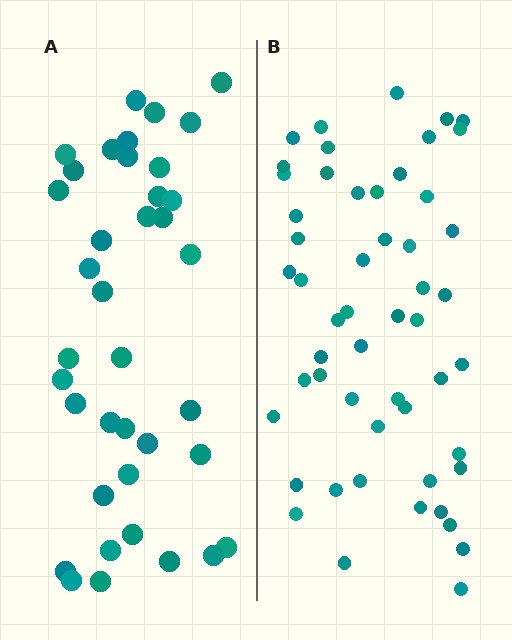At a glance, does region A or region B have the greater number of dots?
Region B (the right region) has more dots.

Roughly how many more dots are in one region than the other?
Region B has approximately 15 more dots than region A.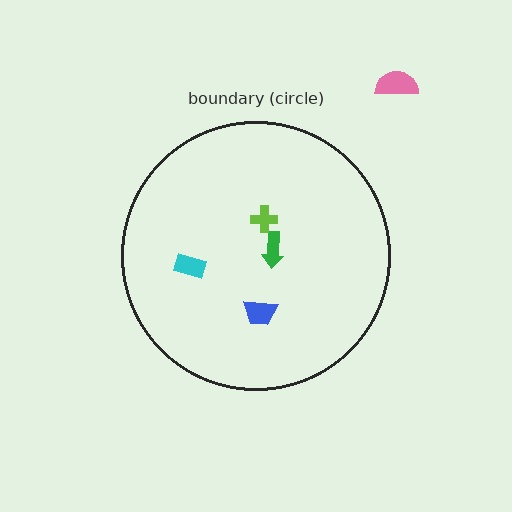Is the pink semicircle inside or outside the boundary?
Outside.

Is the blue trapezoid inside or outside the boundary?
Inside.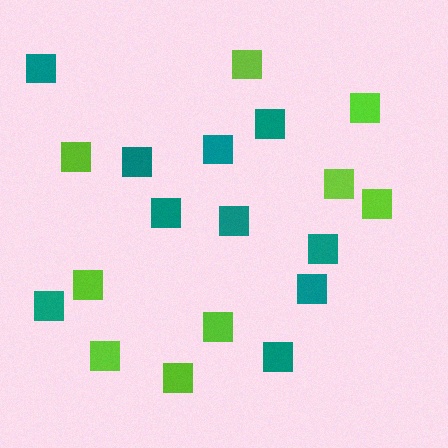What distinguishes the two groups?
There are 2 groups: one group of lime squares (9) and one group of teal squares (10).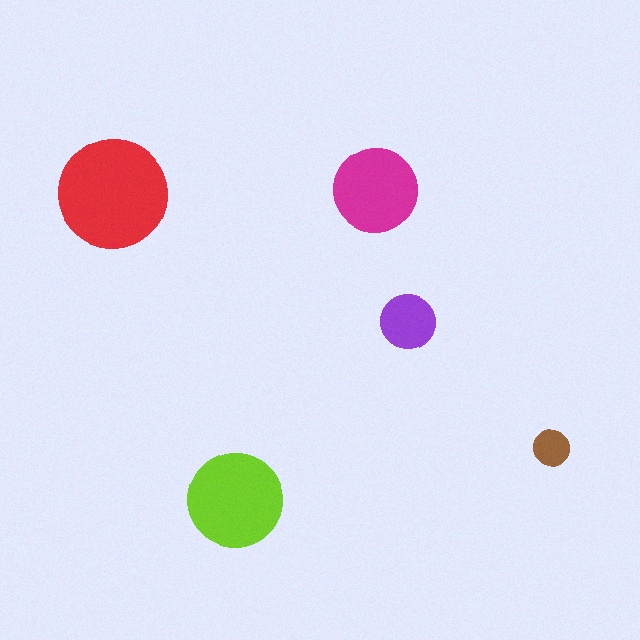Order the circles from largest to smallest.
the red one, the lime one, the magenta one, the purple one, the brown one.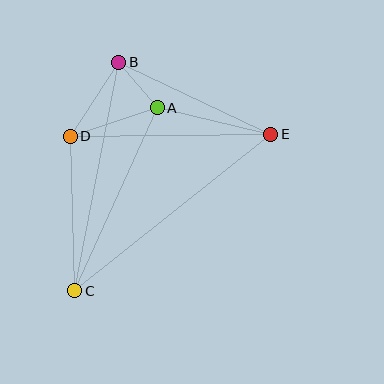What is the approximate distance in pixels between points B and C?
The distance between B and C is approximately 233 pixels.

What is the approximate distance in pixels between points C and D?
The distance between C and D is approximately 154 pixels.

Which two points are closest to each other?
Points A and B are closest to each other.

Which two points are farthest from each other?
Points C and E are farthest from each other.